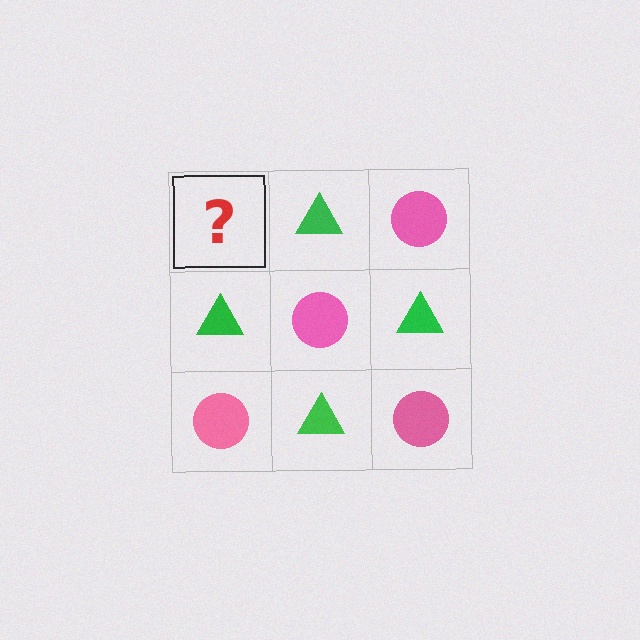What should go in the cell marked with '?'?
The missing cell should contain a pink circle.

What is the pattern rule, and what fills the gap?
The rule is that it alternates pink circle and green triangle in a checkerboard pattern. The gap should be filled with a pink circle.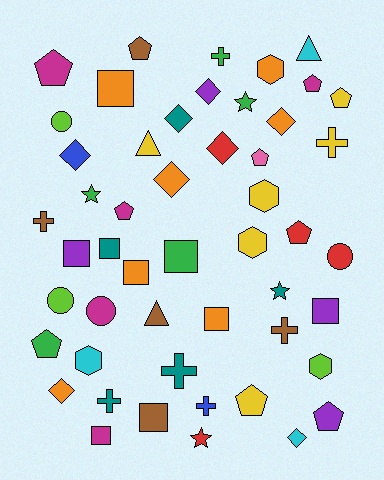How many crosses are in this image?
There are 7 crosses.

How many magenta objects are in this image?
There are 5 magenta objects.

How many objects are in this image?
There are 50 objects.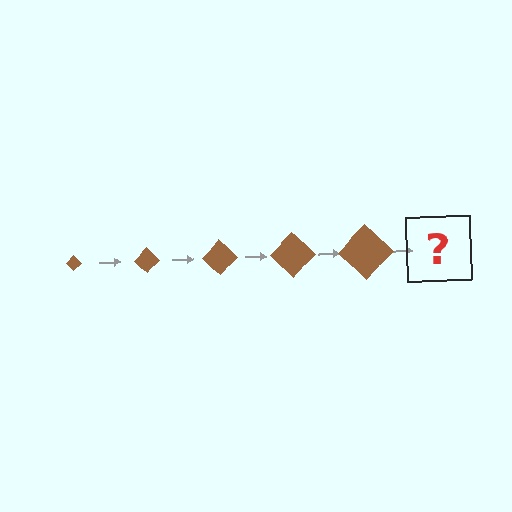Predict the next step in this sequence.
The next step is a brown diamond, larger than the previous one.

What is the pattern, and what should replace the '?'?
The pattern is that the diamond gets progressively larger each step. The '?' should be a brown diamond, larger than the previous one.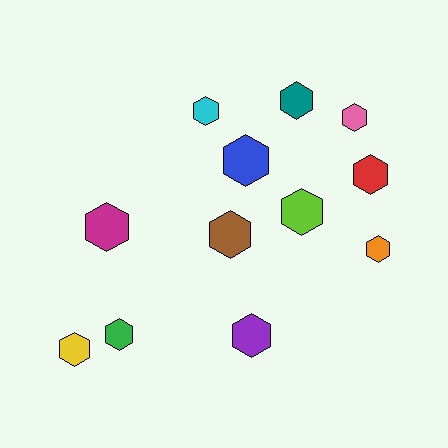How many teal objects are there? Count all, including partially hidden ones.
There is 1 teal object.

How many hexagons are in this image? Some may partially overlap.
There are 12 hexagons.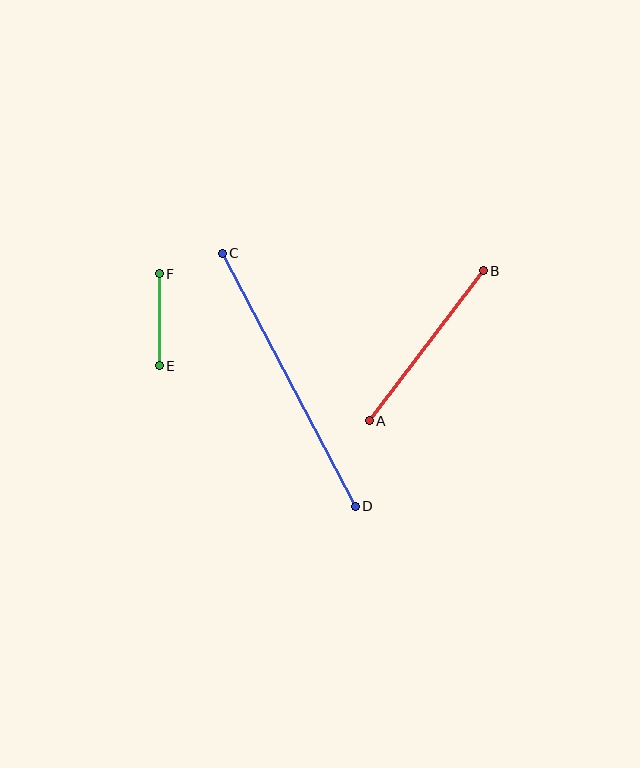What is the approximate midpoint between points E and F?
The midpoint is at approximately (159, 320) pixels.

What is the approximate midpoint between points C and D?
The midpoint is at approximately (289, 380) pixels.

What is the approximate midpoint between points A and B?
The midpoint is at approximately (426, 346) pixels.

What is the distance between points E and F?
The distance is approximately 92 pixels.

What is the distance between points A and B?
The distance is approximately 188 pixels.